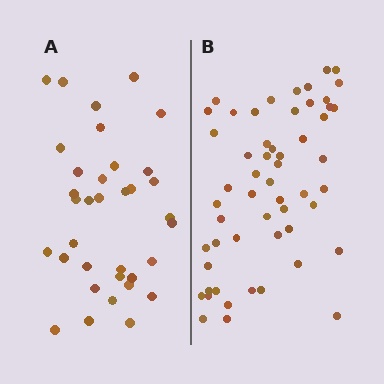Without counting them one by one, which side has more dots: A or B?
Region B (the right region) has more dots.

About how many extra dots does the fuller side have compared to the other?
Region B has approximately 20 more dots than region A.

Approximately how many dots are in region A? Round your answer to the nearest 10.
About 40 dots. (The exact count is 35, which rounds to 40.)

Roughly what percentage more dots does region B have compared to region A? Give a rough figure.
About 55% more.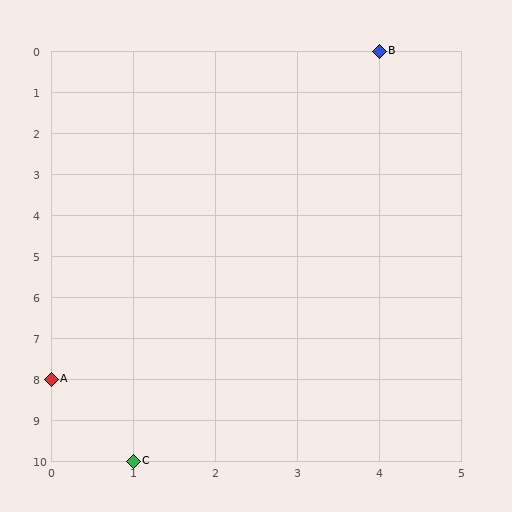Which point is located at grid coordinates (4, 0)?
Point B is at (4, 0).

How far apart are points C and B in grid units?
Points C and B are 3 columns and 10 rows apart (about 10.4 grid units diagonally).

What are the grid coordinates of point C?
Point C is at grid coordinates (1, 10).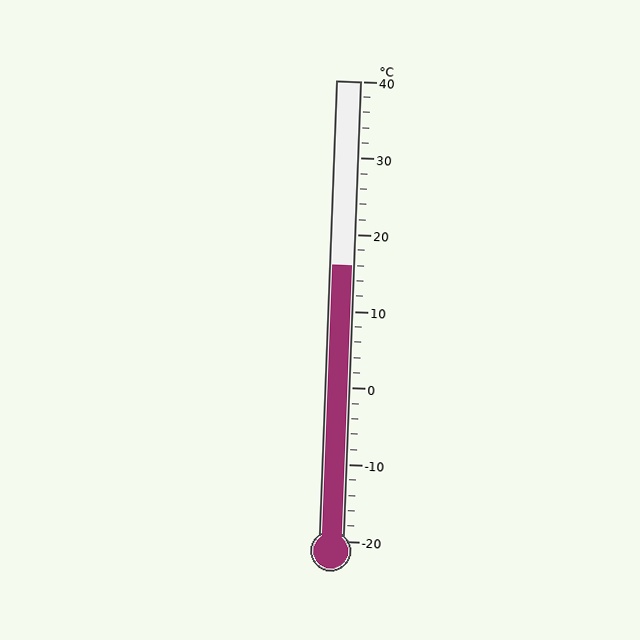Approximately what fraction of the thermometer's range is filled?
The thermometer is filled to approximately 60% of its range.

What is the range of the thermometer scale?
The thermometer scale ranges from -20°C to 40°C.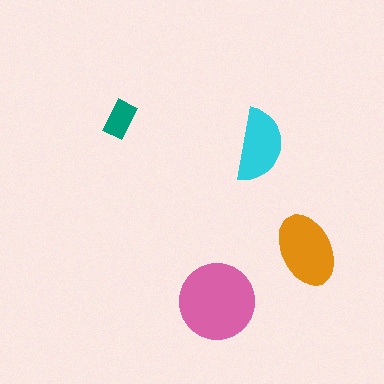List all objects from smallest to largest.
The teal rectangle, the cyan semicircle, the orange ellipse, the pink circle.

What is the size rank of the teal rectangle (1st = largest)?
4th.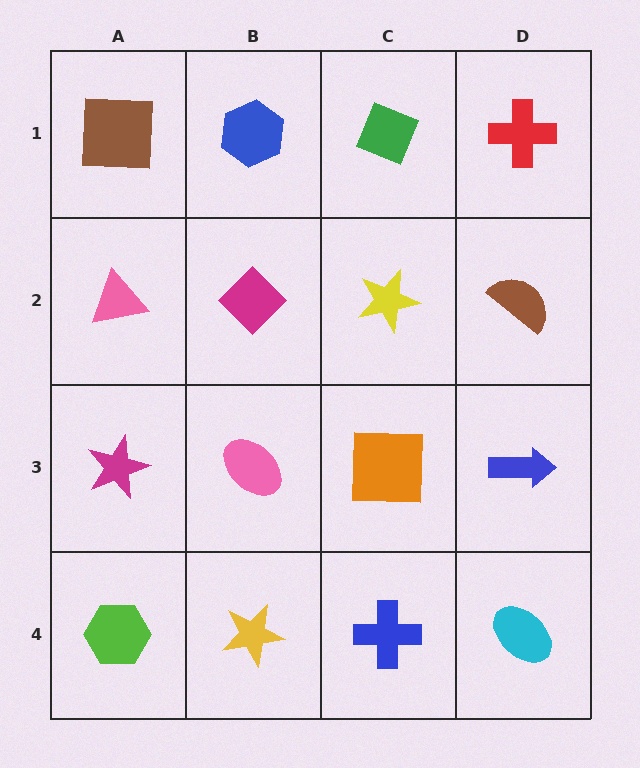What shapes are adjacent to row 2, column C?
A green diamond (row 1, column C), an orange square (row 3, column C), a magenta diamond (row 2, column B), a brown semicircle (row 2, column D).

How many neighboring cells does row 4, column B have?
3.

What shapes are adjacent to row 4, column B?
A pink ellipse (row 3, column B), a lime hexagon (row 4, column A), a blue cross (row 4, column C).